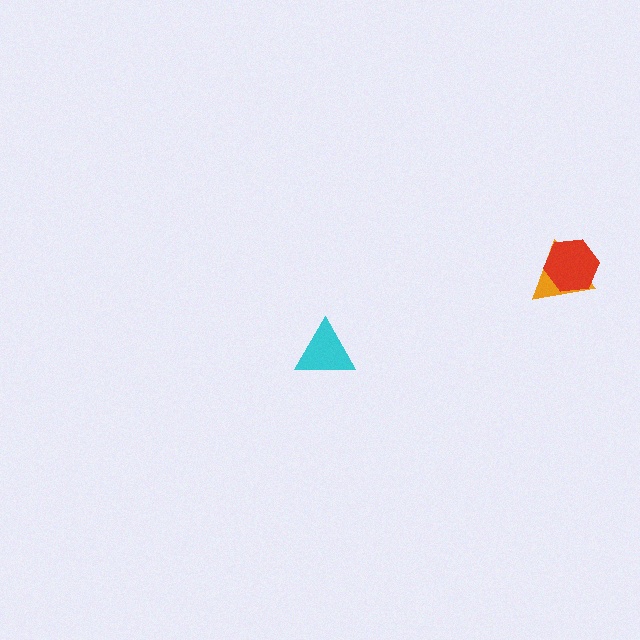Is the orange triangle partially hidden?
Yes, it is partially covered by another shape.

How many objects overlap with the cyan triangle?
0 objects overlap with the cyan triangle.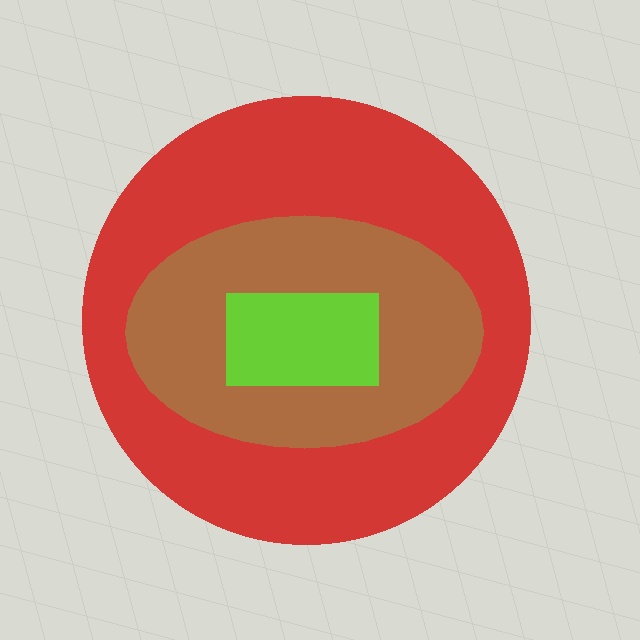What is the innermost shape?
The lime rectangle.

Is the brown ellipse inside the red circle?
Yes.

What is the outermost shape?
The red circle.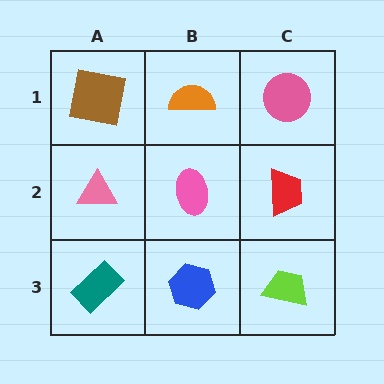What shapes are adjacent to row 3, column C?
A red trapezoid (row 2, column C), a blue hexagon (row 3, column B).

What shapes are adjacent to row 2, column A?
A brown square (row 1, column A), a teal rectangle (row 3, column A), a pink ellipse (row 2, column B).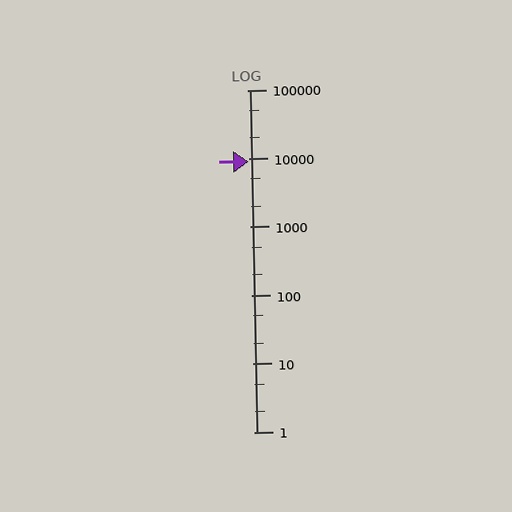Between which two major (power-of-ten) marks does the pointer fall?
The pointer is between 1000 and 10000.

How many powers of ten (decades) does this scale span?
The scale spans 5 decades, from 1 to 100000.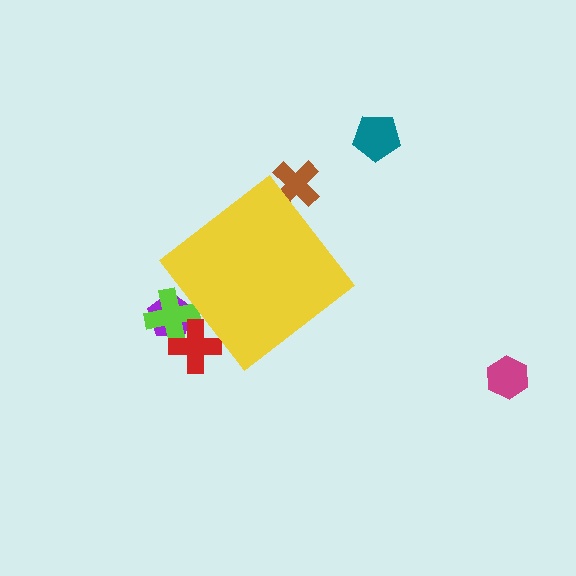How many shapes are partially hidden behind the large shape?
4 shapes are partially hidden.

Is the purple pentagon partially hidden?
Yes, the purple pentagon is partially hidden behind the yellow diamond.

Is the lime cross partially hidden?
Yes, the lime cross is partially hidden behind the yellow diamond.